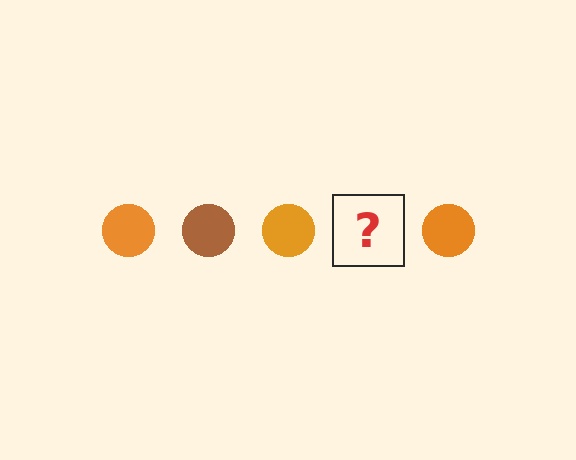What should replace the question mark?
The question mark should be replaced with a brown circle.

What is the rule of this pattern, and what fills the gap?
The rule is that the pattern cycles through orange, brown circles. The gap should be filled with a brown circle.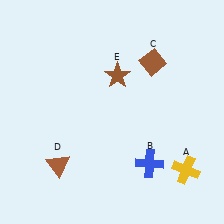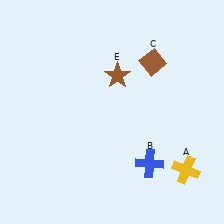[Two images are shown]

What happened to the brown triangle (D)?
The brown triangle (D) was removed in Image 2. It was in the bottom-left area of Image 1.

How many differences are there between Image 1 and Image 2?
There is 1 difference between the two images.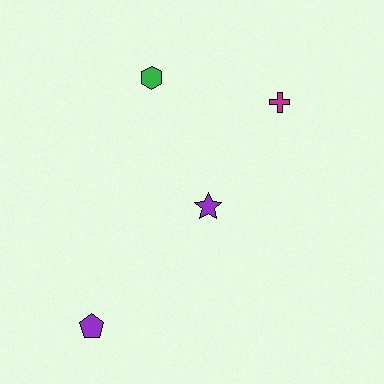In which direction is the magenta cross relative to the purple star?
The magenta cross is above the purple star.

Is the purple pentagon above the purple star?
No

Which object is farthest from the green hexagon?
The purple pentagon is farthest from the green hexagon.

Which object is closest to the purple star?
The magenta cross is closest to the purple star.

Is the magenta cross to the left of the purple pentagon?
No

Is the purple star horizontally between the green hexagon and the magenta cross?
Yes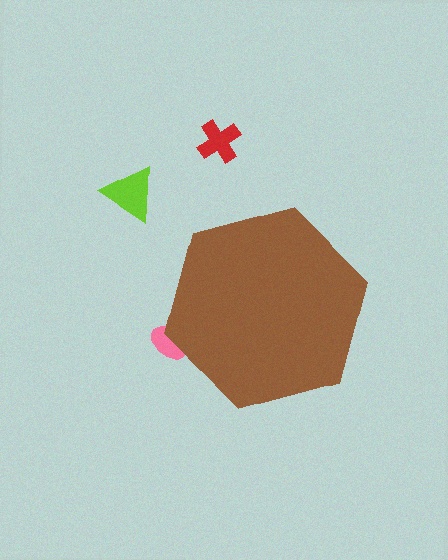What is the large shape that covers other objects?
A brown hexagon.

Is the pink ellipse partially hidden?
Yes, the pink ellipse is partially hidden behind the brown hexagon.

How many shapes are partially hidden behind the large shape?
1 shape is partially hidden.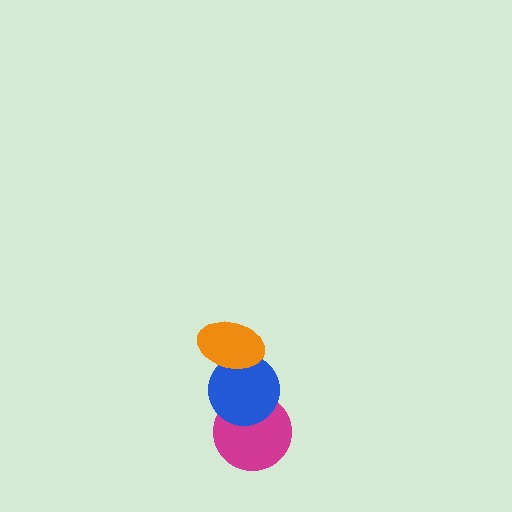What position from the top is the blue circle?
The blue circle is 2nd from the top.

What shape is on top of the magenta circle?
The blue circle is on top of the magenta circle.